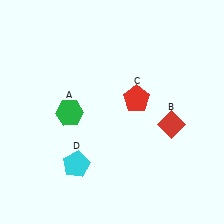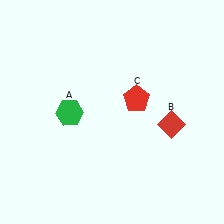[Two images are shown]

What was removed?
The cyan pentagon (D) was removed in Image 2.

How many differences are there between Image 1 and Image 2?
There is 1 difference between the two images.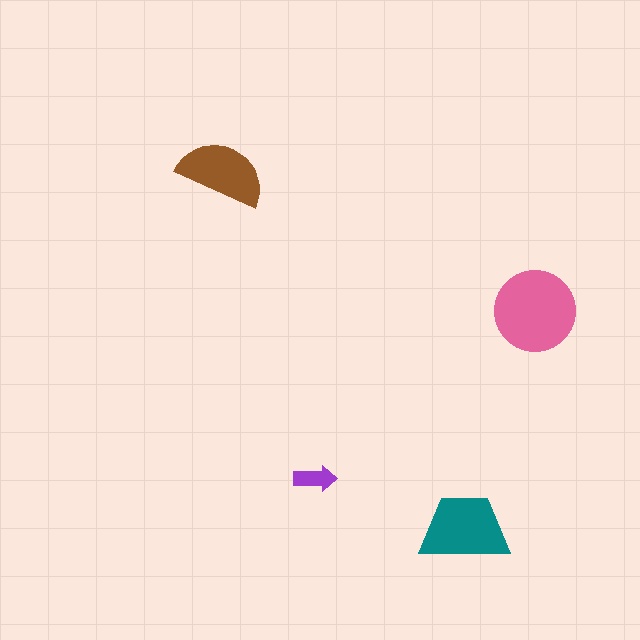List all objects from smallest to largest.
The purple arrow, the brown semicircle, the teal trapezoid, the pink circle.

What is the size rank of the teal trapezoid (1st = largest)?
2nd.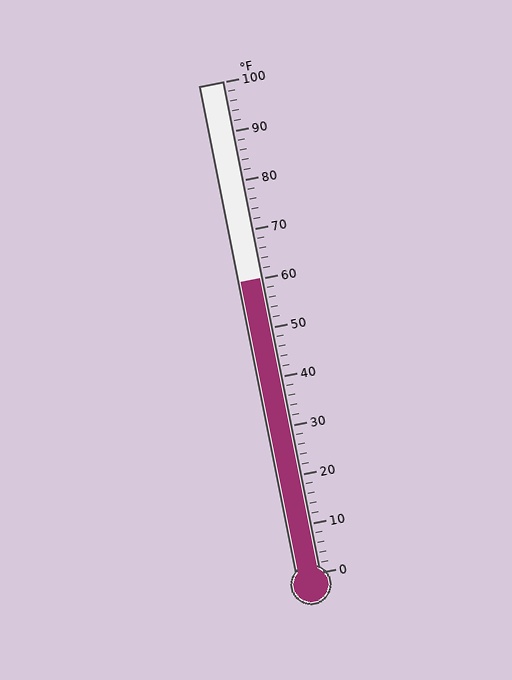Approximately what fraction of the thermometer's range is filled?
The thermometer is filled to approximately 60% of its range.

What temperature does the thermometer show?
The thermometer shows approximately 60°F.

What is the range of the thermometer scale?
The thermometer scale ranges from 0°F to 100°F.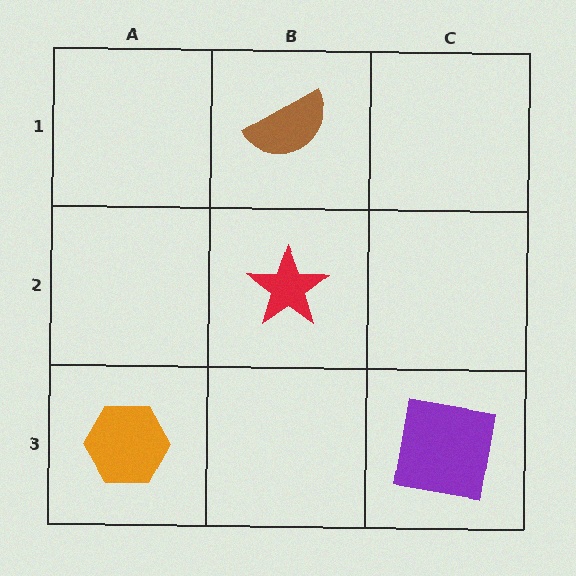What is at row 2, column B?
A red star.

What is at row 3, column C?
A purple square.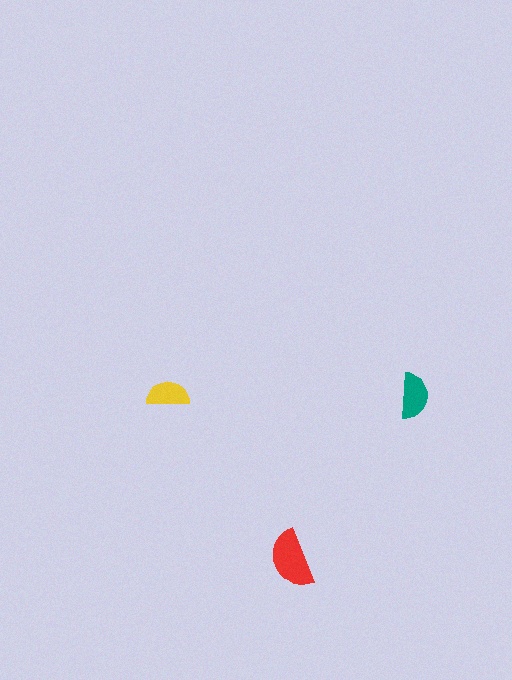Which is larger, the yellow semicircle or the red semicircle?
The red one.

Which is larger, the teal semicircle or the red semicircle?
The red one.